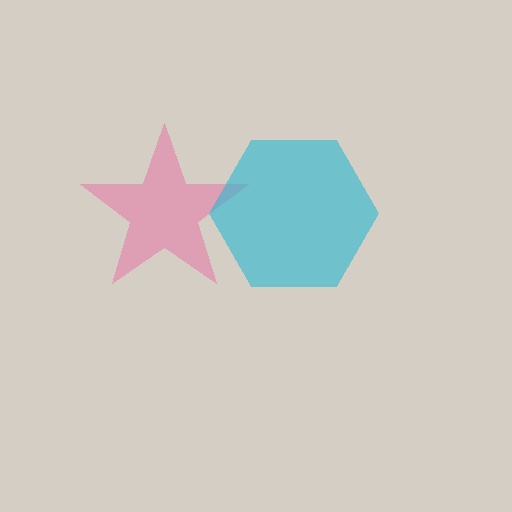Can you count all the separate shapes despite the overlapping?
Yes, there are 2 separate shapes.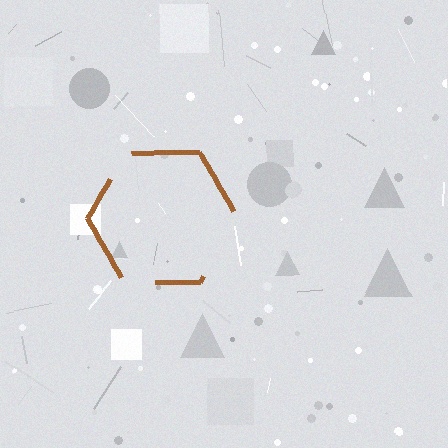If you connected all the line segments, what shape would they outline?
They would outline a hexagon.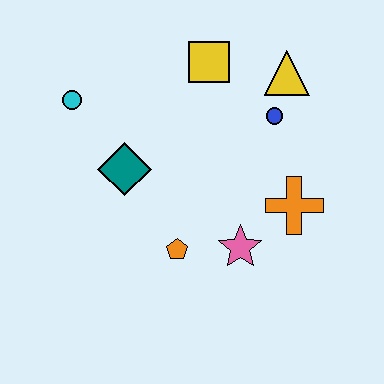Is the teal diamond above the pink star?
Yes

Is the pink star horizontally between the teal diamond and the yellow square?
No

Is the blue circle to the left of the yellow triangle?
Yes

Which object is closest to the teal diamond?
The cyan circle is closest to the teal diamond.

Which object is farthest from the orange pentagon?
The yellow triangle is farthest from the orange pentagon.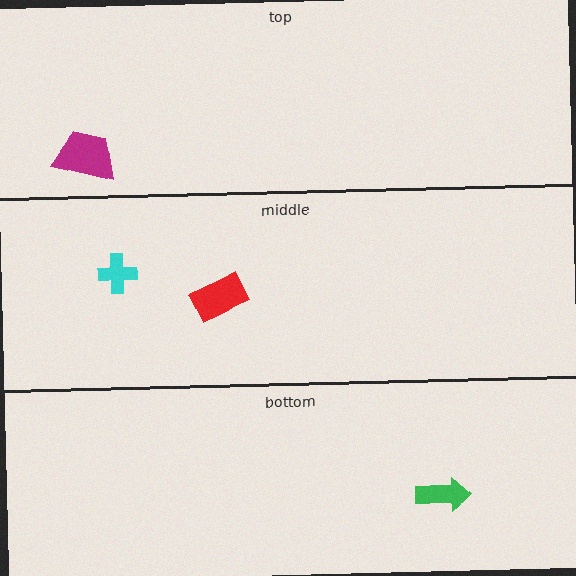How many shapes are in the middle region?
2.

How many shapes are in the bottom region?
1.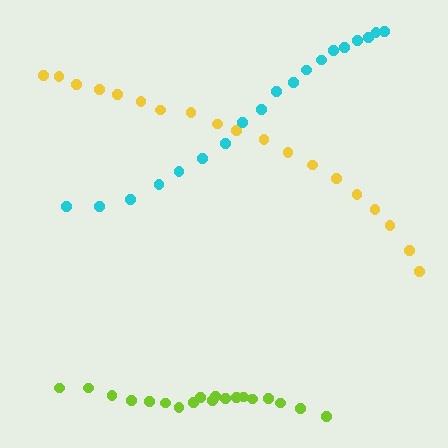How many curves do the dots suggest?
There are 3 distinct paths.